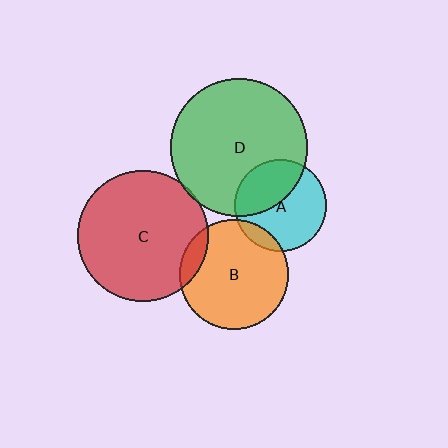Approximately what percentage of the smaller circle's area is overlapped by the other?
Approximately 10%.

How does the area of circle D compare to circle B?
Approximately 1.6 times.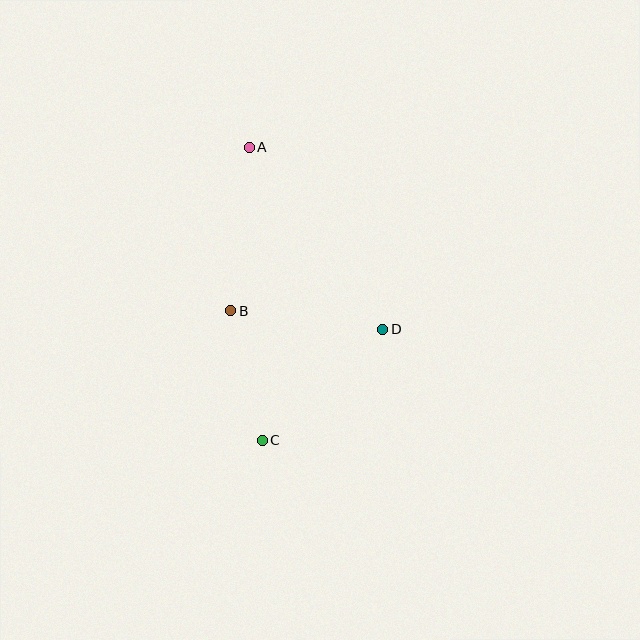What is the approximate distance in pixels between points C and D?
The distance between C and D is approximately 164 pixels.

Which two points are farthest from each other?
Points A and C are farthest from each other.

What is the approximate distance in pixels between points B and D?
The distance between B and D is approximately 153 pixels.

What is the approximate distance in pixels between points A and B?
The distance between A and B is approximately 165 pixels.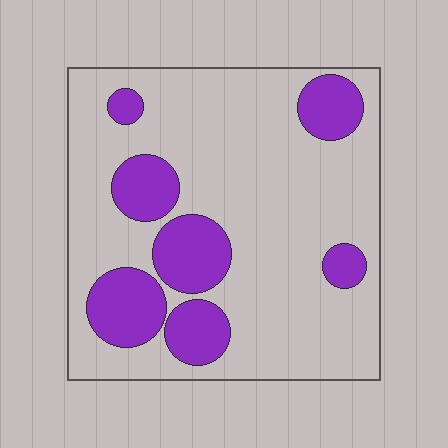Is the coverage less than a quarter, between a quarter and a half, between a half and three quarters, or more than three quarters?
Less than a quarter.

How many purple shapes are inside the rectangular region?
7.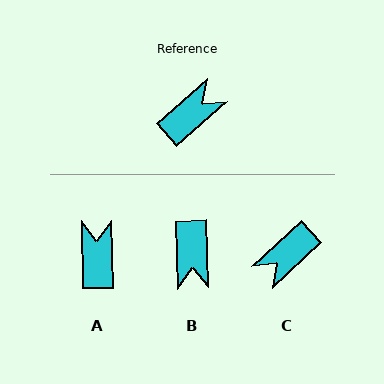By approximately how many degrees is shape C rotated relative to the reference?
Approximately 178 degrees clockwise.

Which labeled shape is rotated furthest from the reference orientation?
C, about 178 degrees away.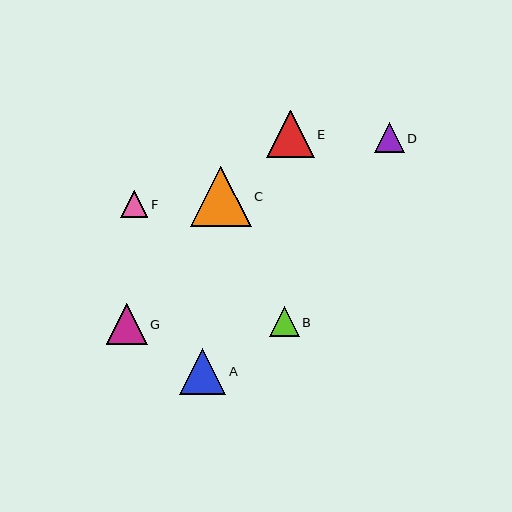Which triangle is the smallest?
Triangle F is the smallest with a size of approximately 27 pixels.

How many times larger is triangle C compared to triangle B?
Triangle C is approximately 2.0 times the size of triangle B.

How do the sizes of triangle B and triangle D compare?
Triangle B and triangle D are approximately the same size.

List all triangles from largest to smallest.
From largest to smallest: C, E, A, G, B, D, F.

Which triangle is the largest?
Triangle C is the largest with a size of approximately 61 pixels.